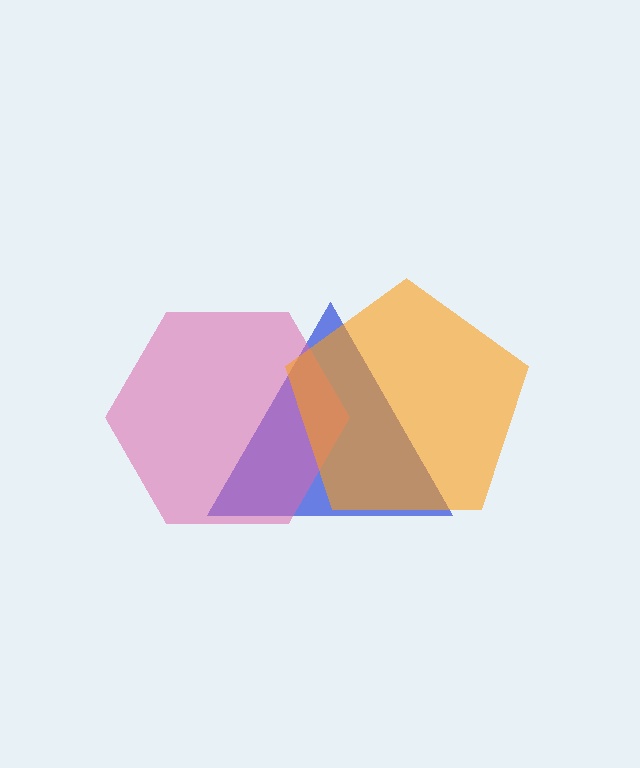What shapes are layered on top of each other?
The layered shapes are: a blue triangle, a pink hexagon, an orange pentagon.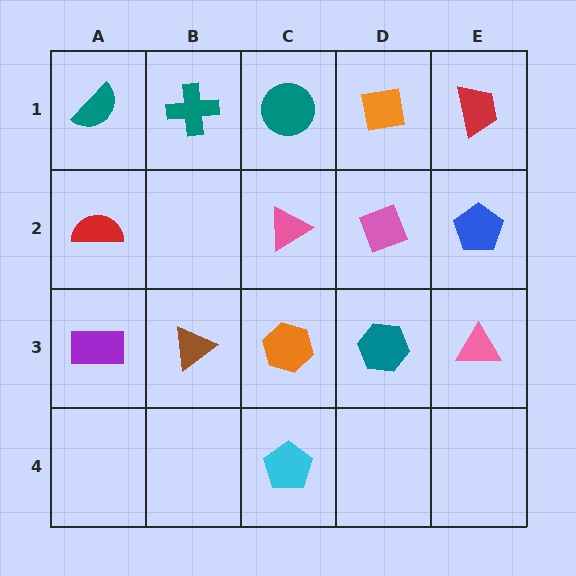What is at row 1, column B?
A teal cross.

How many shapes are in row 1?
5 shapes.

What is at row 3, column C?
An orange hexagon.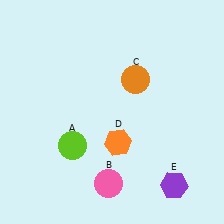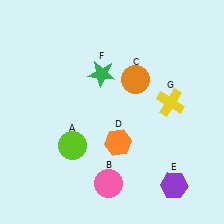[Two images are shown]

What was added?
A green star (F), a yellow cross (G) were added in Image 2.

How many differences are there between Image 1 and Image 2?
There are 2 differences between the two images.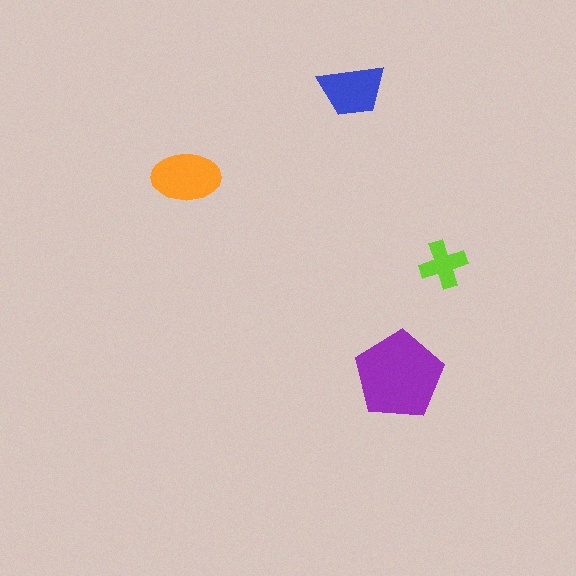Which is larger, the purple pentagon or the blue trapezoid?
The purple pentagon.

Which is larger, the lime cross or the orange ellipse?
The orange ellipse.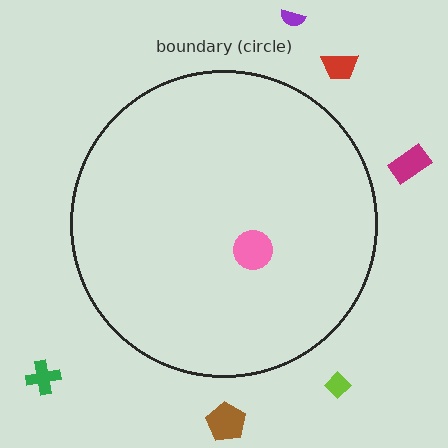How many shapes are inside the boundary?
1 inside, 6 outside.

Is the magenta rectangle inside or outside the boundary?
Outside.